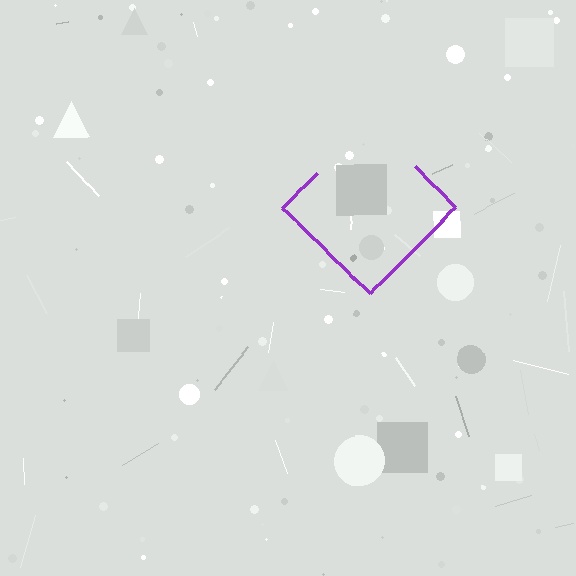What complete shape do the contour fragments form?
The contour fragments form a diamond.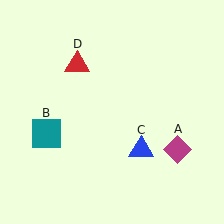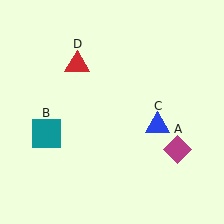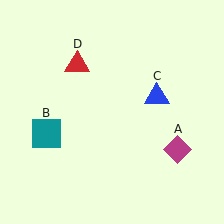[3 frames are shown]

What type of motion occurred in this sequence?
The blue triangle (object C) rotated counterclockwise around the center of the scene.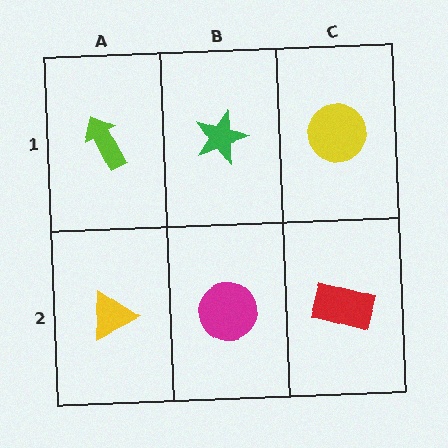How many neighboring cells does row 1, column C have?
2.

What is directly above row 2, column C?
A yellow circle.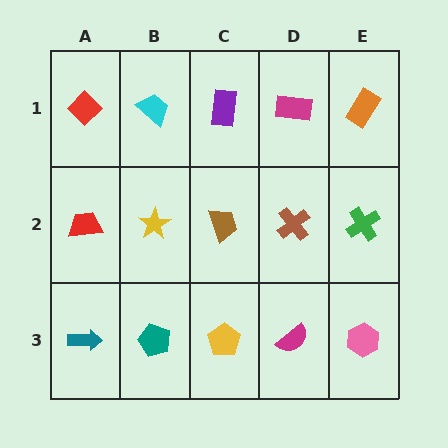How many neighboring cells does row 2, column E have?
3.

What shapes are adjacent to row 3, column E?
A green cross (row 2, column E), a magenta semicircle (row 3, column D).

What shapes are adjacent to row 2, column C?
A purple rectangle (row 1, column C), a yellow pentagon (row 3, column C), a yellow star (row 2, column B), a brown cross (row 2, column D).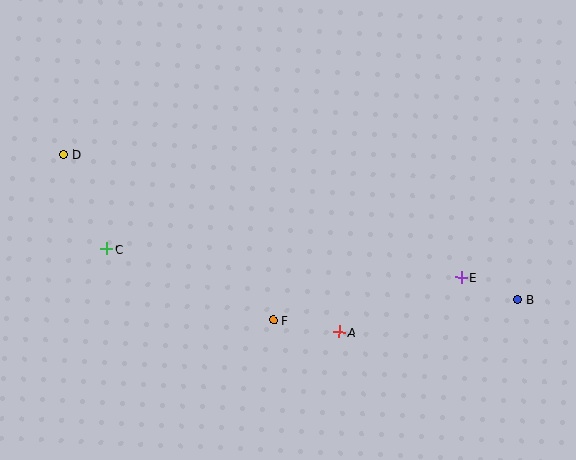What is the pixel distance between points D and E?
The distance between D and E is 416 pixels.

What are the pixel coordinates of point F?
Point F is at (273, 320).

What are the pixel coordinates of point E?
Point E is at (461, 277).